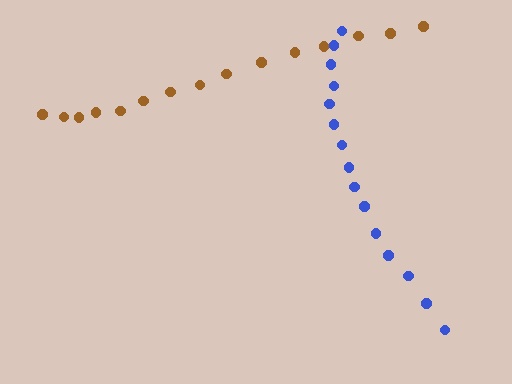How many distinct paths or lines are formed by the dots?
There are 2 distinct paths.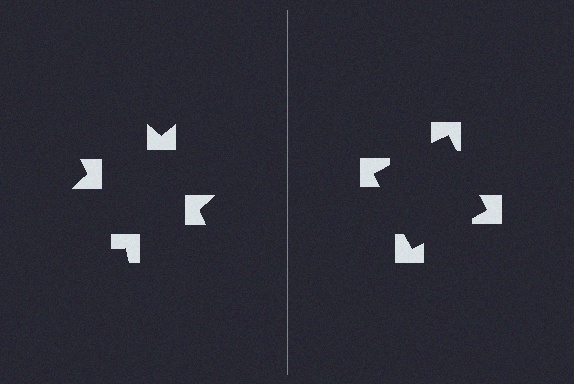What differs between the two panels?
The notched squares are positioned identically on both sides; only the wedge orientations differ. On the right they align to a square; on the left they are misaligned.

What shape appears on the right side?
An illusory square.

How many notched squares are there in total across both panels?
8 — 4 on each side.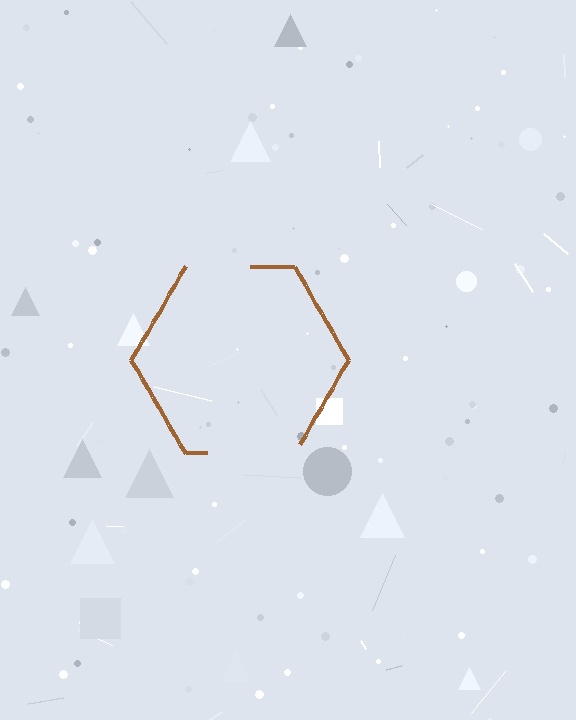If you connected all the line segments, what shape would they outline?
They would outline a hexagon.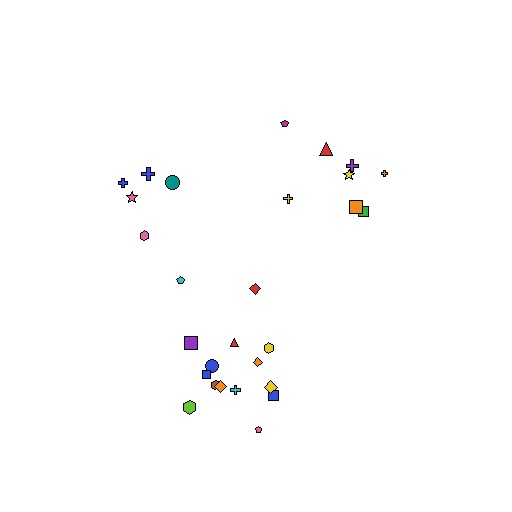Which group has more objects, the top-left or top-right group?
The top-right group.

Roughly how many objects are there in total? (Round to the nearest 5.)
Roughly 30 objects in total.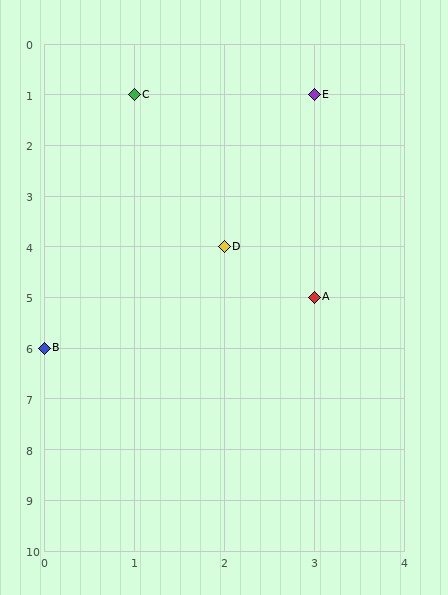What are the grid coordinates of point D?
Point D is at grid coordinates (2, 4).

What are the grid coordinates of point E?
Point E is at grid coordinates (3, 1).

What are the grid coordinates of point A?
Point A is at grid coordinates (3, 5).